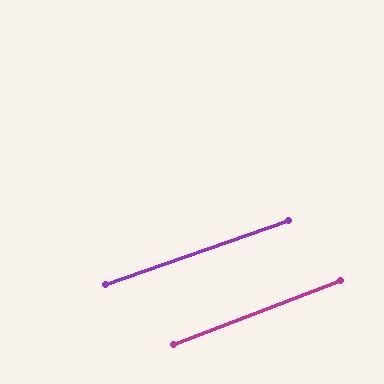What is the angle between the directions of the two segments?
Approximately 2 degrees.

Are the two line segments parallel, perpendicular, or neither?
Parallel — their directions differ by only 1.5°.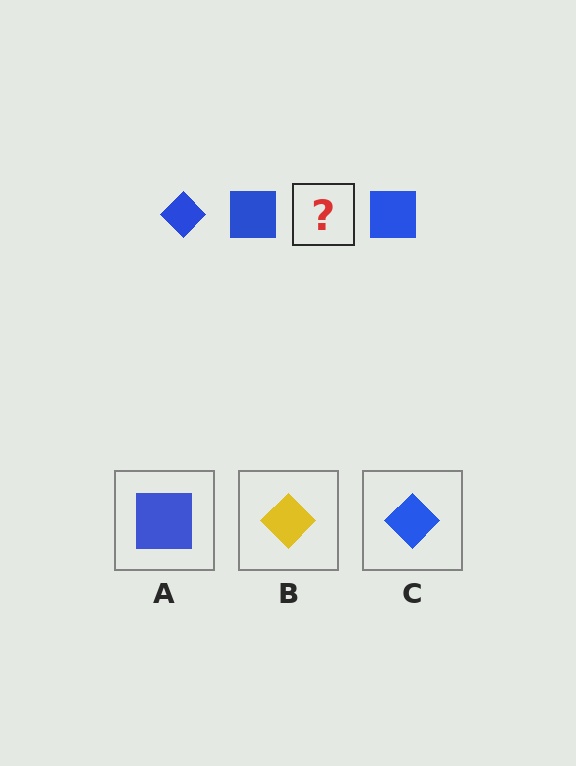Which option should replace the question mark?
Option C.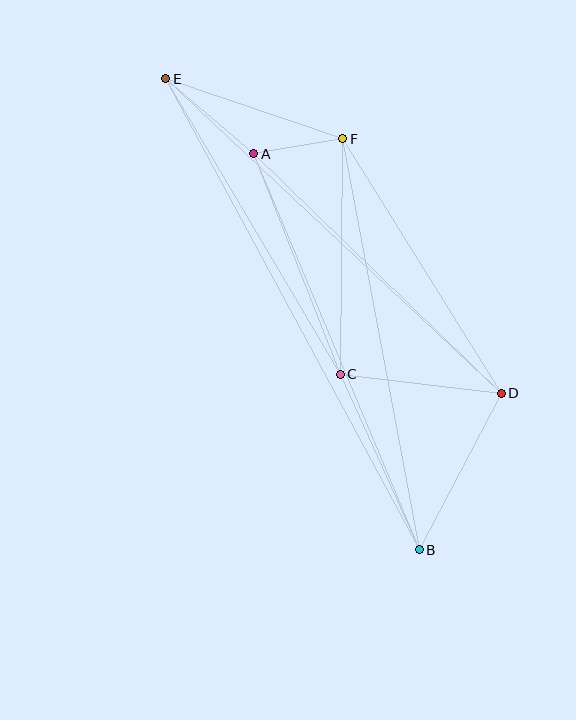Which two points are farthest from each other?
Points B and E are farthest from each other.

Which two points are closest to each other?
Points A and F are closest to each other.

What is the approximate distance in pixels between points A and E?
The distance between A and E is approximately 116 pixels.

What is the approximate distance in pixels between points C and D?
The distance between C and D is approximately 162 pixels.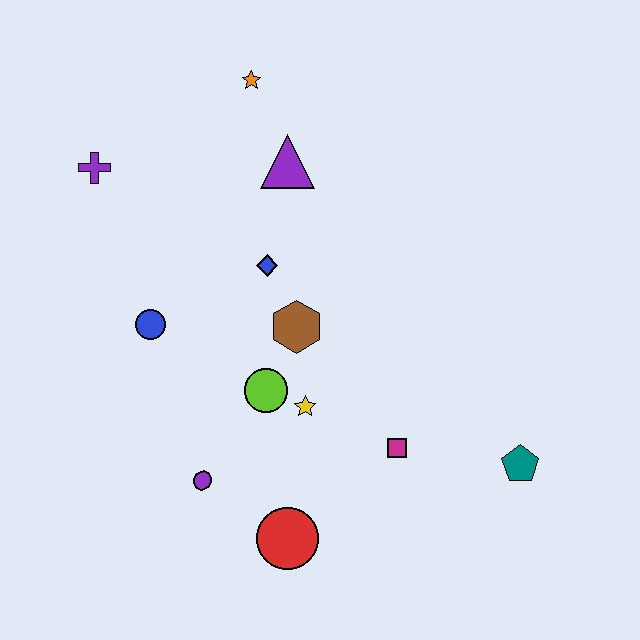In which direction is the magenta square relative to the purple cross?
The magenta square is to the right of the purple cross.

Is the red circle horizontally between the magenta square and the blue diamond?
Yes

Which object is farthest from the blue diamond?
The teal pentagon is farthest from the blue diamond.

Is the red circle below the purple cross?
Yes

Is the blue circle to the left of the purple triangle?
Yes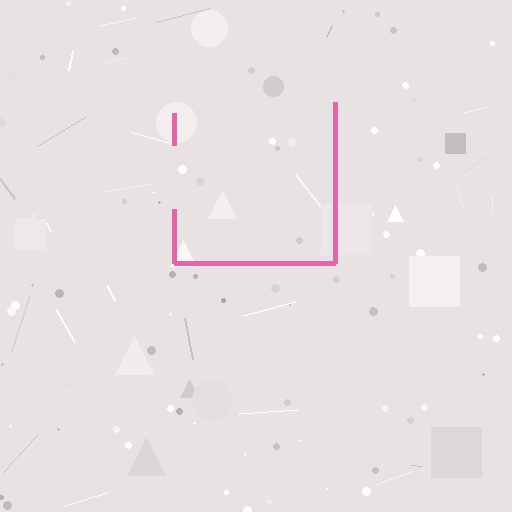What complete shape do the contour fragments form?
The contour fragments form a square.